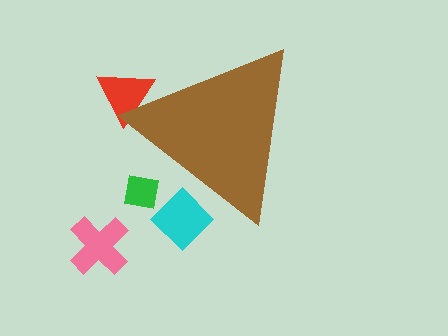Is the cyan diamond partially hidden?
Yes, the cyan diamond is partially hidden behind the brown triangle.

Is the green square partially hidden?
Yes, the green square is partially hidden behind the brown triangle.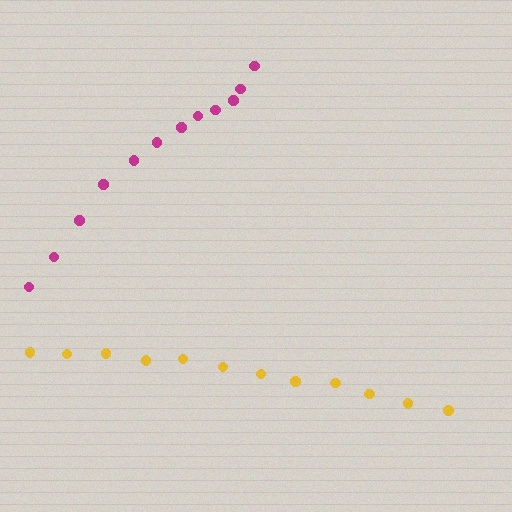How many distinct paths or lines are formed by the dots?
There are 2 distinct paths.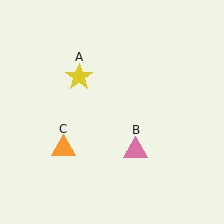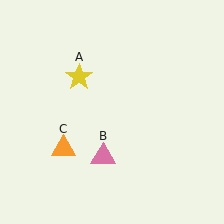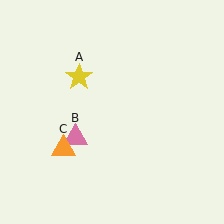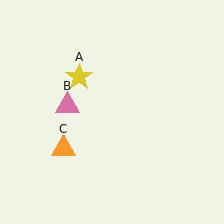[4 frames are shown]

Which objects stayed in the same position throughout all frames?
Yellow star (object A) and orange triangle (object C) remained stationary.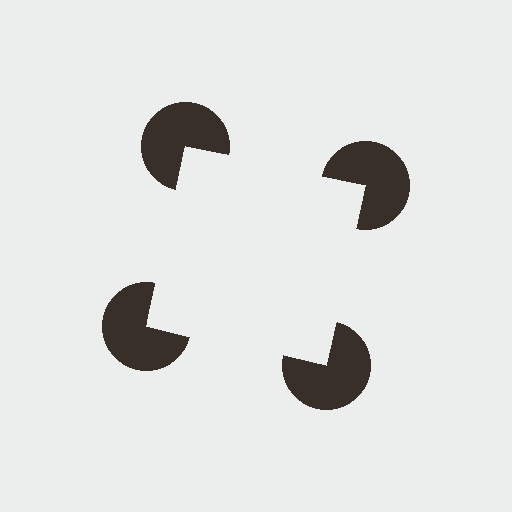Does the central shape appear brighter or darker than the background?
It typically appears slightly brighter than the background, even though no actual brightness change is drawn.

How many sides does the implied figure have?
4 sides.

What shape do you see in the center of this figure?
An illusory square — its edges are inferred from the aligned wedge cuts in the pac-man discs, not physically drawn.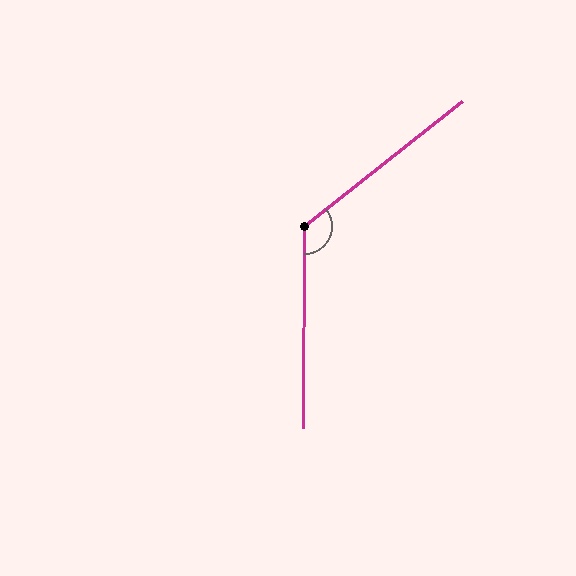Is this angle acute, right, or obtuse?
It is obtuse.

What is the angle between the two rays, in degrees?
Approximately 128 degrees.